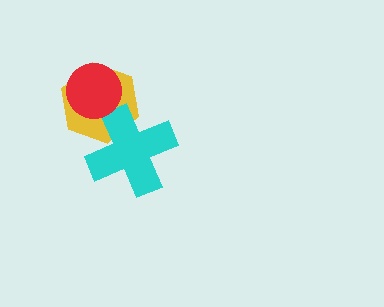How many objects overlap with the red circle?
1 object overlaps with the red circle.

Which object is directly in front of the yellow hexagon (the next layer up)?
The cyan cross is directly in front of the yellow hexagon.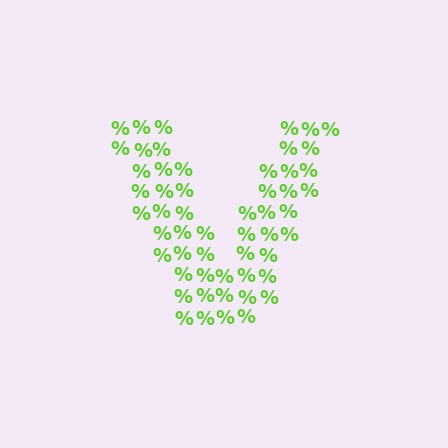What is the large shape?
The large shape is the letter V.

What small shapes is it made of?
It is made of small percent signs.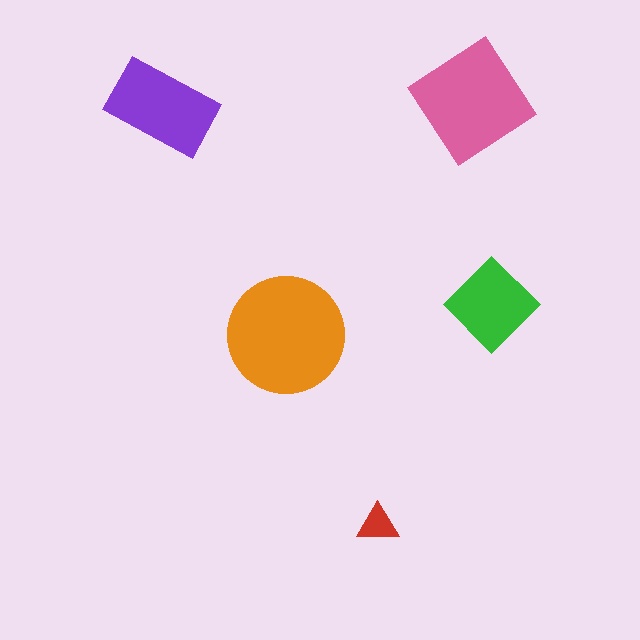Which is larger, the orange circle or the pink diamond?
The orange circle.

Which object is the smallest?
The red triangle.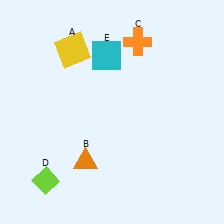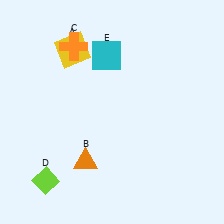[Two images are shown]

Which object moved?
The orange cross (C) moved left.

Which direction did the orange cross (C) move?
The orange cross (C) moved left.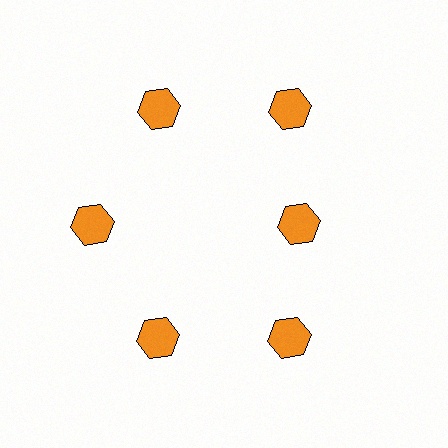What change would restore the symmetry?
The symmetry would be restored by moving it outward, back onto the ring so that all 6 hexagons sit at equal angles and equal distance from the center.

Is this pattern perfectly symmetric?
No. The 6 orange hexagons are arranged in a ring, but one element near the 3 o'clock position is pulled inward toward the center, breaking the 6-fold rotational symmetry.